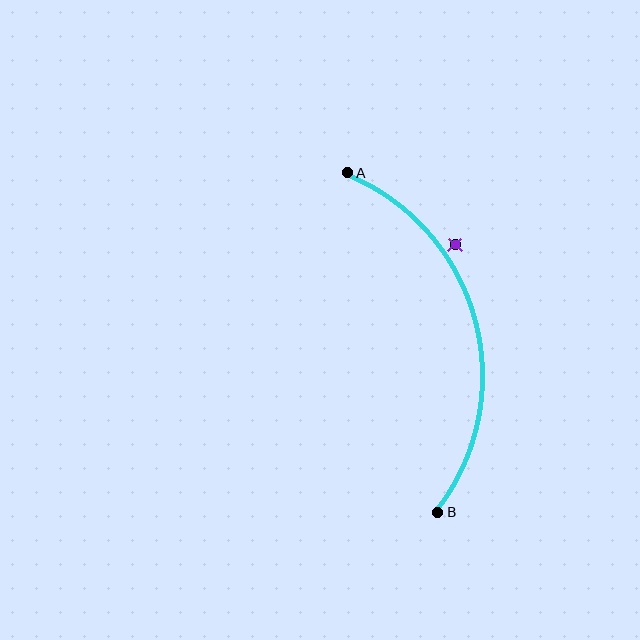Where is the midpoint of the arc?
The arc midpoint is the point on the curve farthest from the straight line joining A and B. It sits to the right of that line.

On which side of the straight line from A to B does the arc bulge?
The arc bulges to the right of the straight line connecting A and B.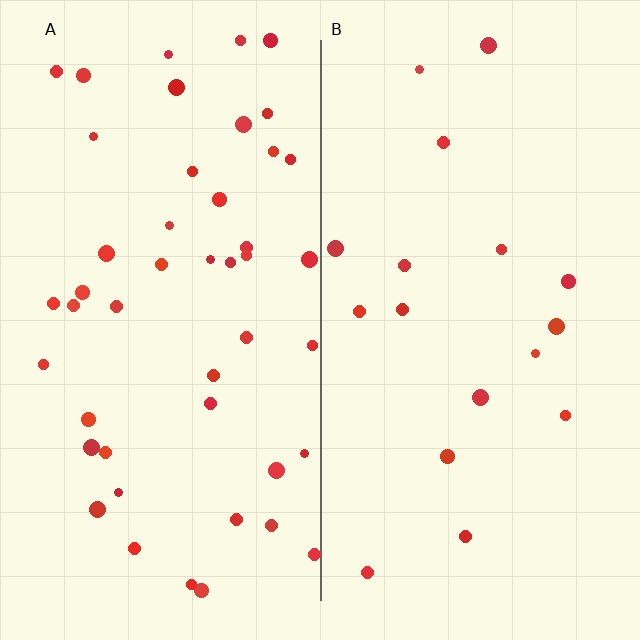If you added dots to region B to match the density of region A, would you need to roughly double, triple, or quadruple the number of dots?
Approximately triple.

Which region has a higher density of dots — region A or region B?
A (the left).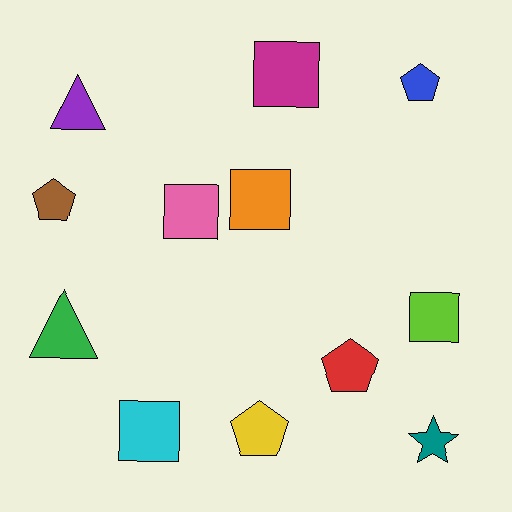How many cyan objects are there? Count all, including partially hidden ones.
There is 1 cyan object.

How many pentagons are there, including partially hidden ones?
There are 4 pentagons.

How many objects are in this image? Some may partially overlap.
There are 12 objects.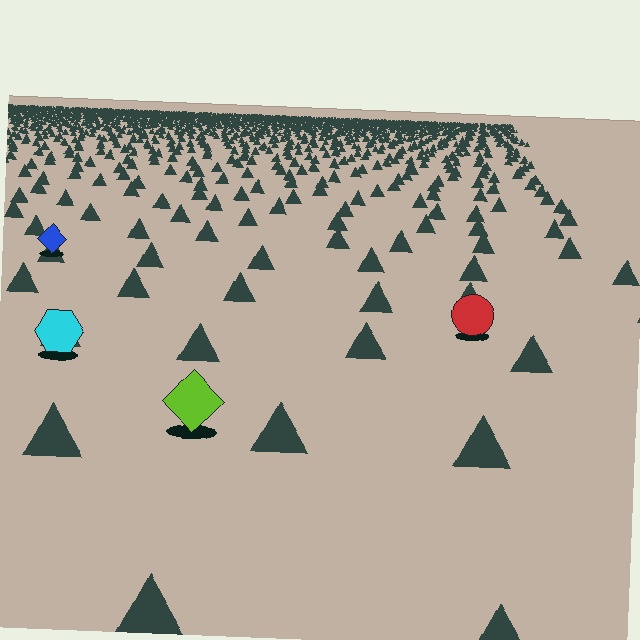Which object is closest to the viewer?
The lime diamond is closest. The texture marks near it are larger and more spread out.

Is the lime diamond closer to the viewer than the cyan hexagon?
Yes. The lime diamond is closer — you can tell from the texture gradient: the ground texture is coarser near it.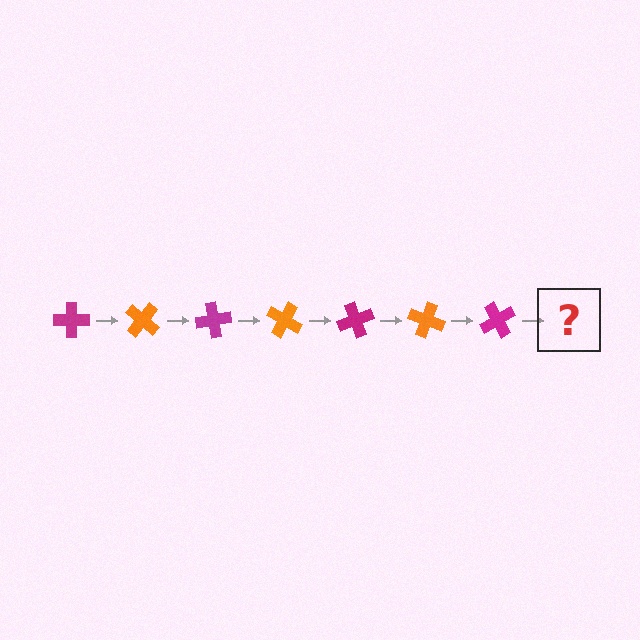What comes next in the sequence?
The next element should be an orange cross, rotated 280 degrees from the start.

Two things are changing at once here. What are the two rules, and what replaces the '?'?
The two rules are that it rotates 40 degrees each step and the color cycles through magenta and orange. The '?' should be an orange cross, rotated 280 degrees from the start.